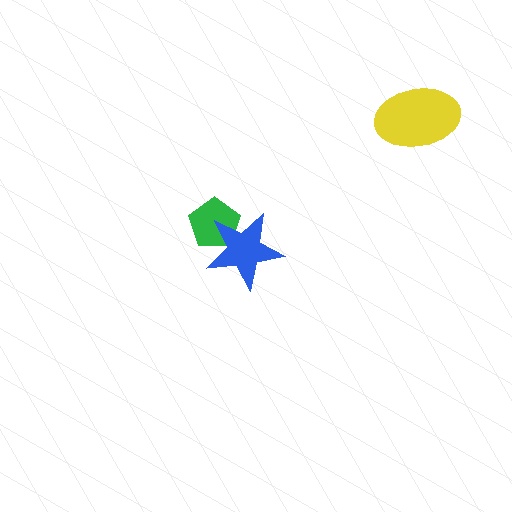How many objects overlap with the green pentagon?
1 object overlaps with the green pentagon.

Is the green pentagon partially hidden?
Yes, it is partially covered by another shape.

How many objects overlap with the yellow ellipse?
0 objects overlap with the yellow ellipse.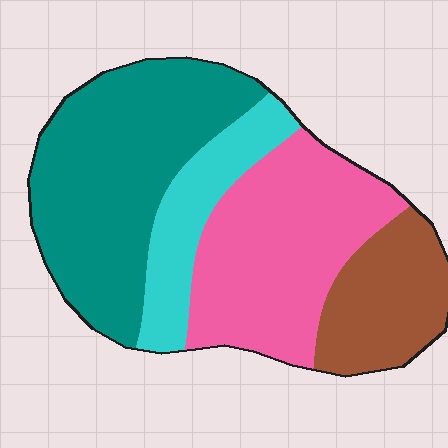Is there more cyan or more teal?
Teal.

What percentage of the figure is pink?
Pink covers 32% of the figure.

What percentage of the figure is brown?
Brown takes up less than a quarter of the figure.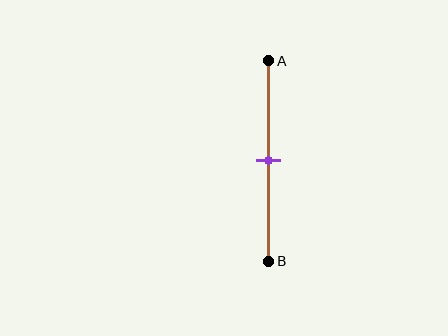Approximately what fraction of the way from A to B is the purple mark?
The purple mark is approximately 50% of the way from A to B.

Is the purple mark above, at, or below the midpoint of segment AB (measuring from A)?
The purple mark is approximately at the midpoint of segment AB.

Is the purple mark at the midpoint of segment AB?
Yes, the mark is approximately at the midpoint.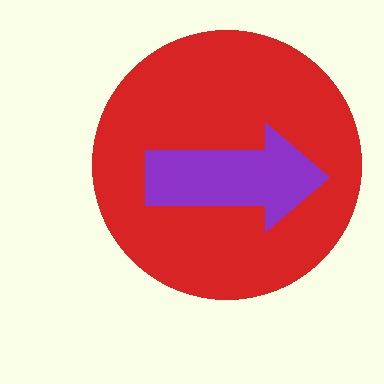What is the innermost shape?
The purple arrow.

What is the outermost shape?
The red circle.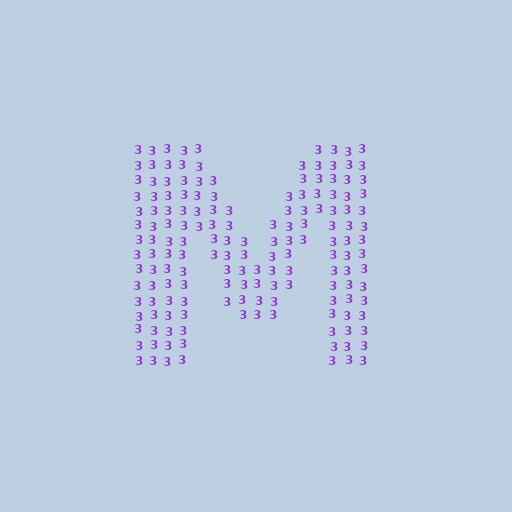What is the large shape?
The large shape is the letter M.